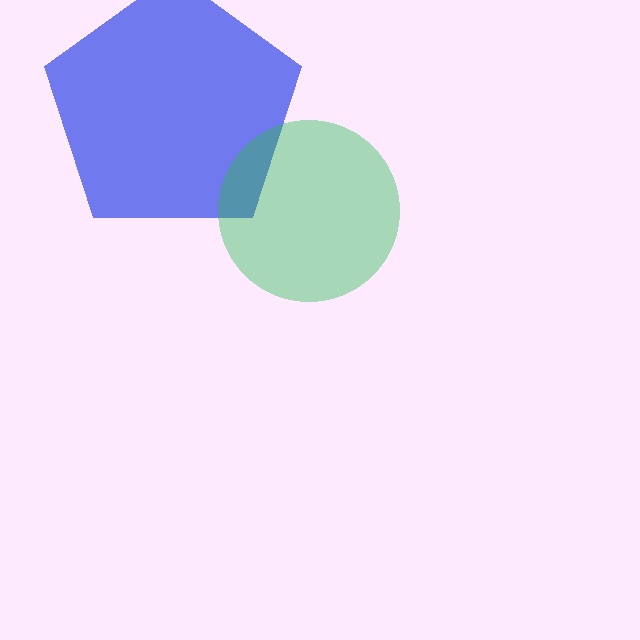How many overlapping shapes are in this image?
There are 2 overlapping shapes in the image.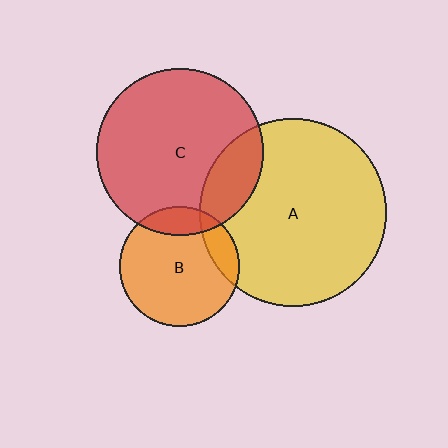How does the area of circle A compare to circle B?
Approximately 2.4 times.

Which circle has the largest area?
Circle A (yellow).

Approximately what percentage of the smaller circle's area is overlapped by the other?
Approximately 15%.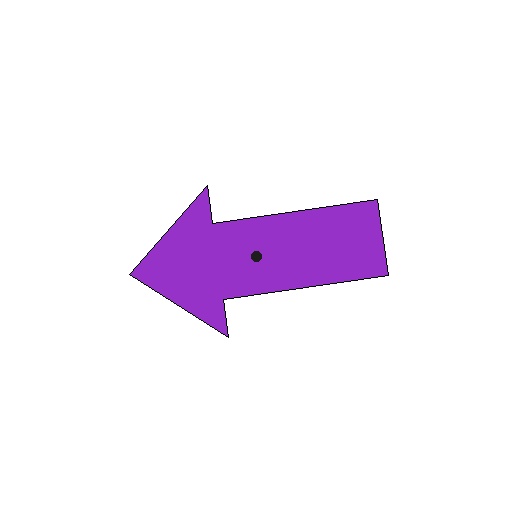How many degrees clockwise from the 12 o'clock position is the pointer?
Approximately 262 degrees.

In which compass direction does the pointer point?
West.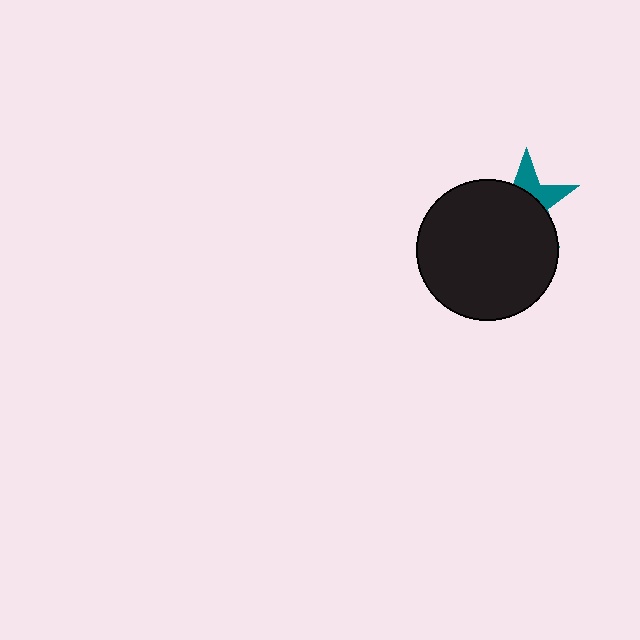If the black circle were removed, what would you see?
You would see the complete teal star.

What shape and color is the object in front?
The object in front is a black circle.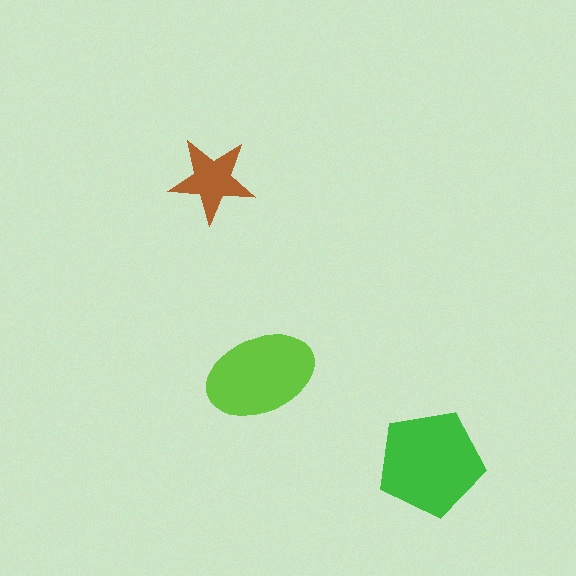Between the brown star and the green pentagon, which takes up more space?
The green pentagon.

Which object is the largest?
The green pentagon.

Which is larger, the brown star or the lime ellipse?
The lime ellipse.